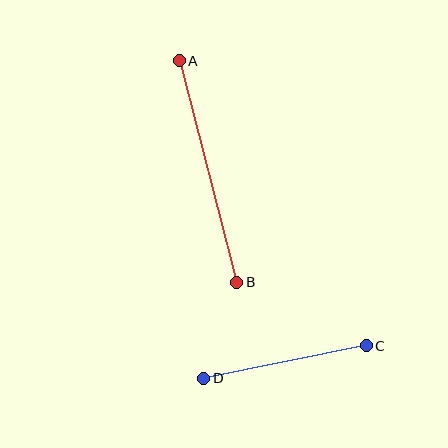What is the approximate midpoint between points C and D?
The midpoint is at approximately (285, 362) pixels.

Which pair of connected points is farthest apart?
Points A and B are farthest apart.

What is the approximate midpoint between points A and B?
The midpoint is at approximately (208, 171) pixels.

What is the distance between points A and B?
The distance is approximately 229 pixels.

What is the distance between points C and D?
The distance is approximately 165 pixels.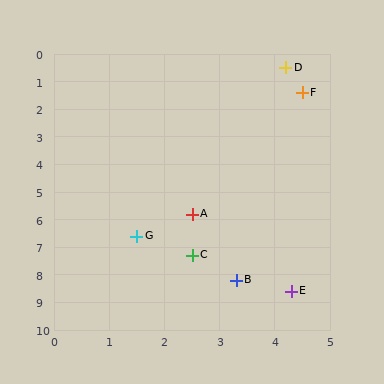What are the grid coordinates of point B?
Point B is at approximately (3.3, 8.2).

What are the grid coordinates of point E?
Point E is at approximately (4.3, 8.6).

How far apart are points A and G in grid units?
Points A and G are about 1.3 grid units apart.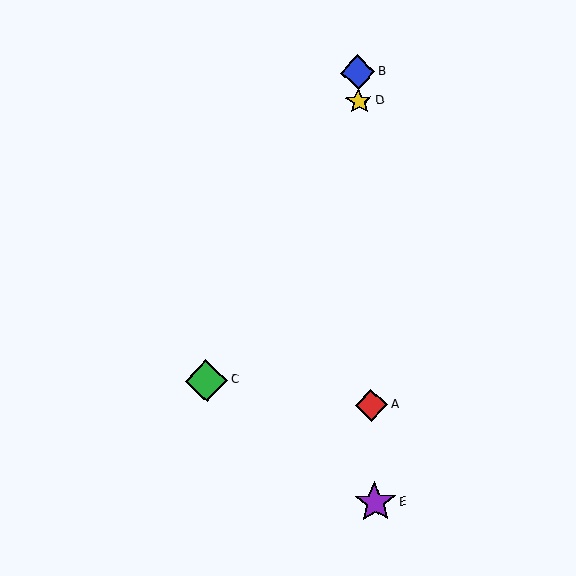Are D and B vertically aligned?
Yes, both are at x≈359.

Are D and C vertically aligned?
No, D is at x≈359 and C is at x≈206.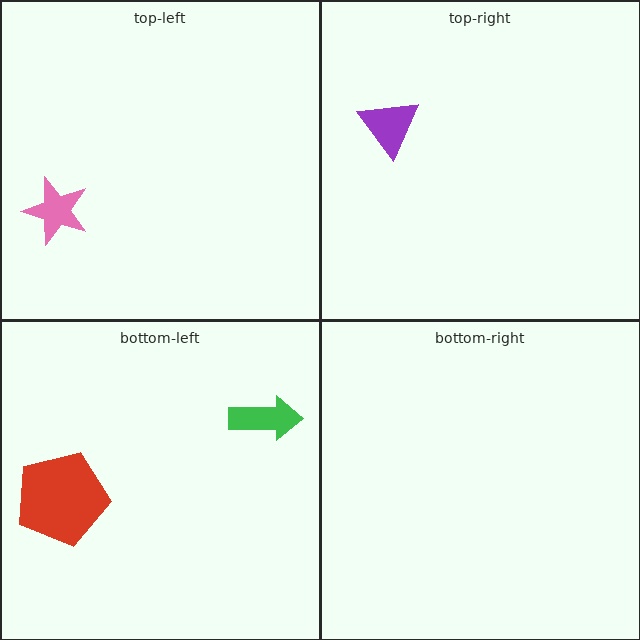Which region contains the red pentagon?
The bottom-left region.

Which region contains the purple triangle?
The top-right region.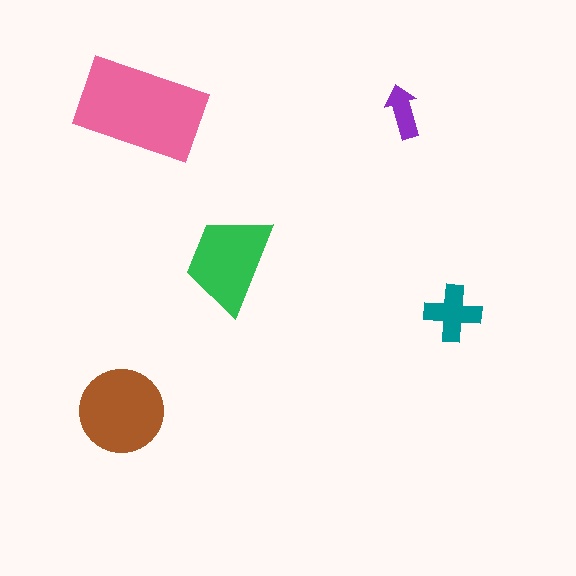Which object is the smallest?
The purple arrow.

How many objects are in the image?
There are 5 objects in the image.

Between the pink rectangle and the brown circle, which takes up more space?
The pink rectangle.